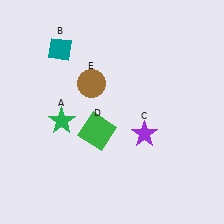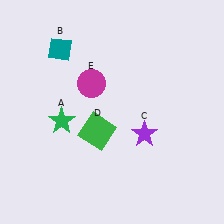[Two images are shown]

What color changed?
The circle (E) changed from brown in Image 1 to magenta in Image 2.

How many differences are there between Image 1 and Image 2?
There is 1 difference between the two images.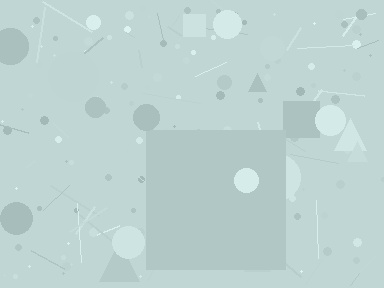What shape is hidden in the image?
A square is hidden in the image.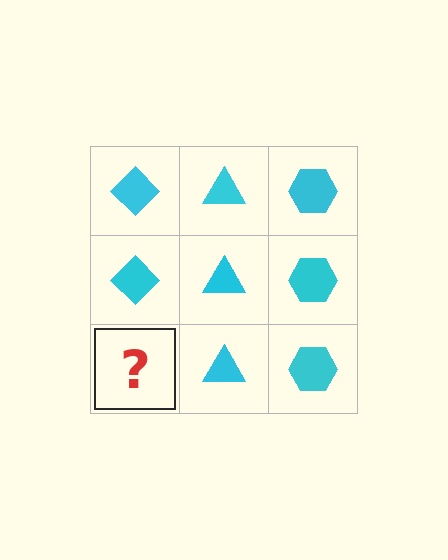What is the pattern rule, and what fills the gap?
The rule is that each column has a consistent shape. The gap should be filled with a cyan diamond.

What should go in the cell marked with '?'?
The missing cell should contain a cyan diamond.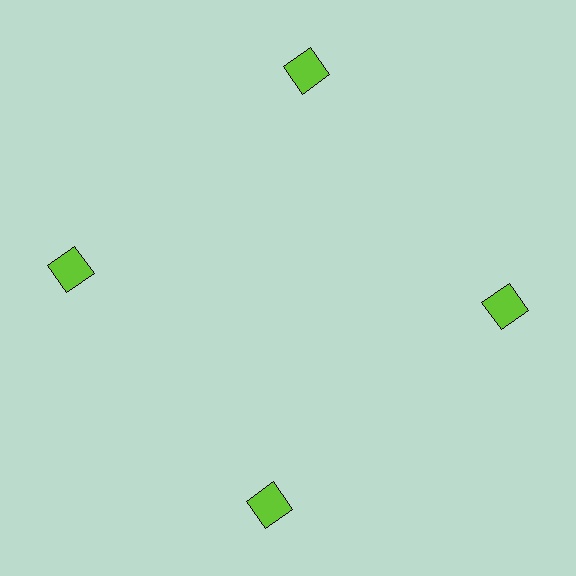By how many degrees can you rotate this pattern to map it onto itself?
The pattern maps onto itself every 90 degrees of rotation.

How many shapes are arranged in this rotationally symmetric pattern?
There are 4 shapes, arranged in 4 groups of 1.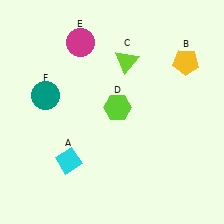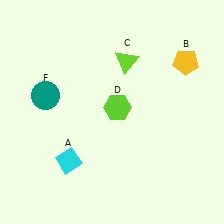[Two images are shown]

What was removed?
The magenta circle (E) was removed in Image 2.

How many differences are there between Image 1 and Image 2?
There is 1 difference between the two images.